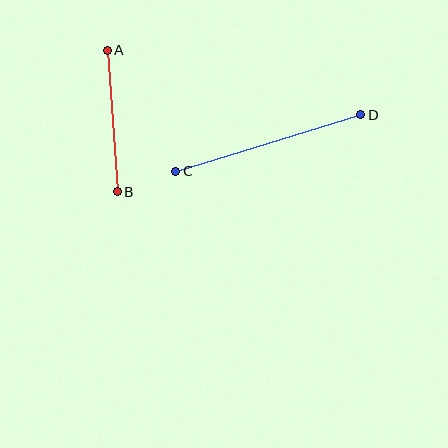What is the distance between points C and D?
The distance is approximately 194 pixels.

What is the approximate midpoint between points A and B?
The midpoint is at approximately (112, 121) pixels.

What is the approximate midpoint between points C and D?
The midpoint is at approximately (268, 143) pixels.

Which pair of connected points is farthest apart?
Points C and D are farthest apart.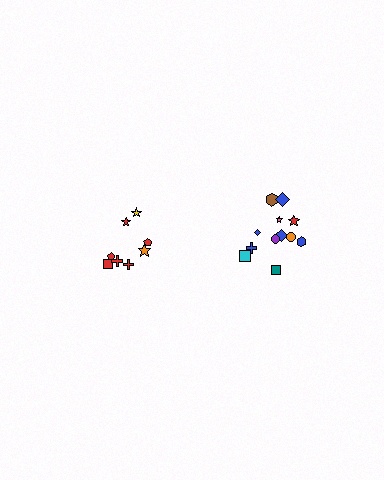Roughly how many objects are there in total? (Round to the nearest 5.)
Roughly 20 objects in total.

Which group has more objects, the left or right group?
The right group.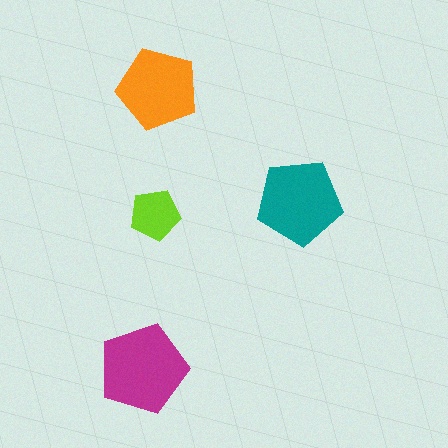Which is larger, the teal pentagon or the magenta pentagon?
The magenta one.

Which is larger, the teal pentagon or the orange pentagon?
The teal one.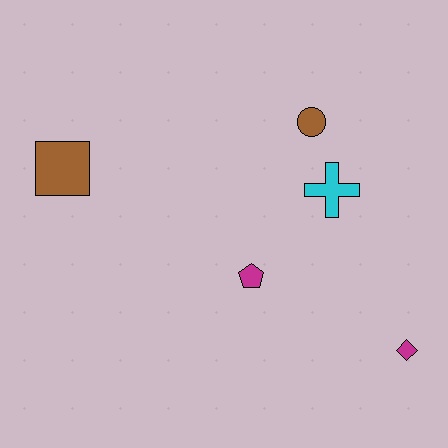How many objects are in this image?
There are 5 objects.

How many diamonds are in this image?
There is 1 diamond.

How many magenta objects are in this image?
There are 2 magenta objects.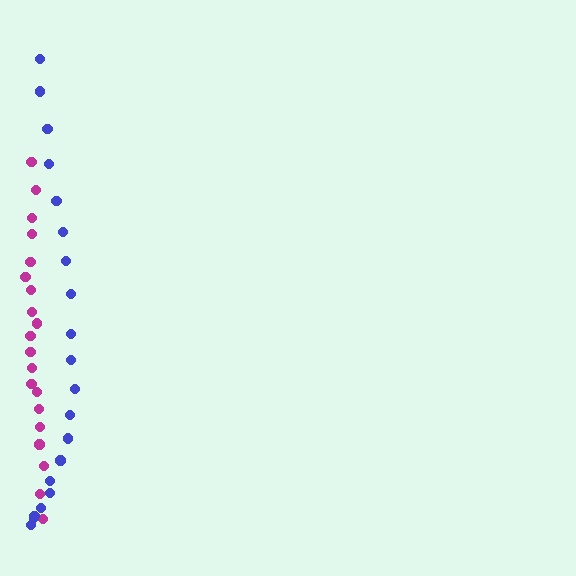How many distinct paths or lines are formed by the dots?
There are 2 distinct paths.